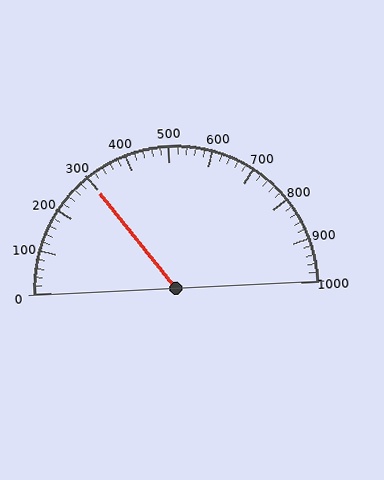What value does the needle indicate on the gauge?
The needle indicates approximately 300.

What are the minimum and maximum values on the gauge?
The gauge ranges from 0 to 1000.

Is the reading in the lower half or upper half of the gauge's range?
The reading is in the lower half of the range (0 to 1000).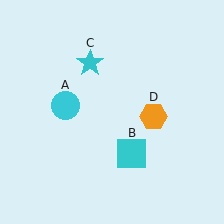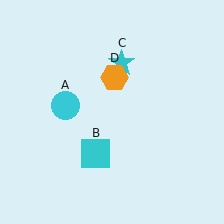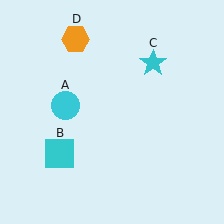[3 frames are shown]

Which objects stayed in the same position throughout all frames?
Cyan circle (object A) remained stationary.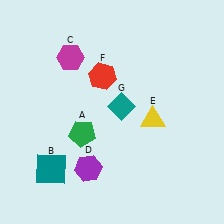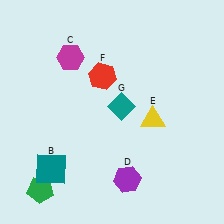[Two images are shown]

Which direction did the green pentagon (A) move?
The green pentagon (A) moved down.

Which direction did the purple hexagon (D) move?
The purple hexagon (D) moved right.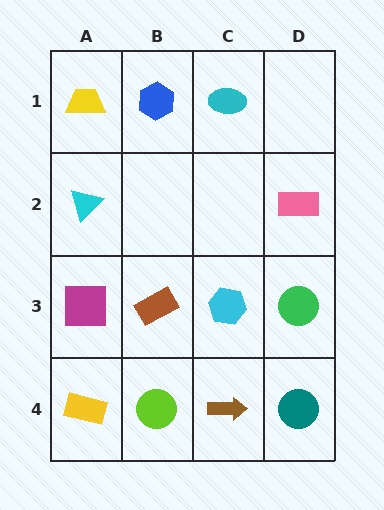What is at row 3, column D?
A green circle.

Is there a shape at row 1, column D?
No, that cell is empty.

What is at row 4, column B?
A lime circle.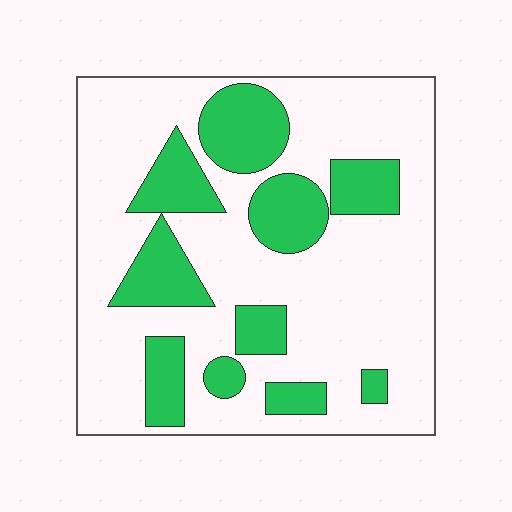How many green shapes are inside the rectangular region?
10.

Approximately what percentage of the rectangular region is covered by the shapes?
Approximately 30%.